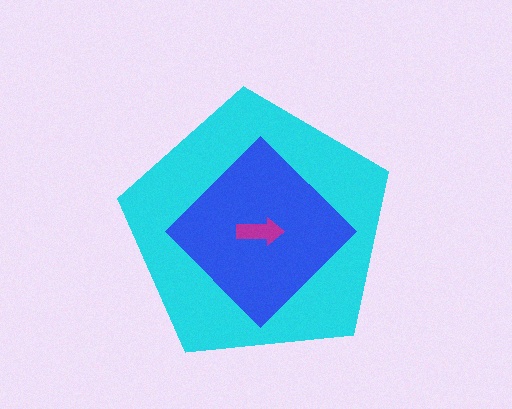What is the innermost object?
The magenta arrow.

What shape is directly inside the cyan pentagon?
The blue diamond.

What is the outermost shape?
The cyan pentagon.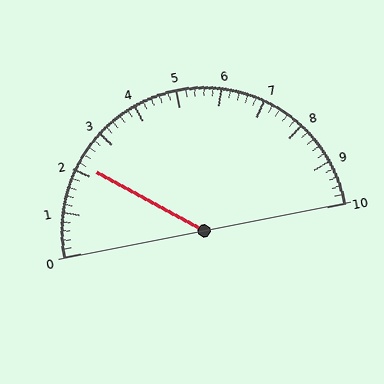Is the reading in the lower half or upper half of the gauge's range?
The reading is in the lower half of the range (0 to 10).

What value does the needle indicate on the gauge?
The needle indicates approximately 2.2.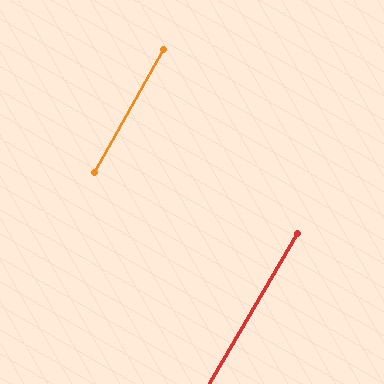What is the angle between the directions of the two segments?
Approximately 1 degree.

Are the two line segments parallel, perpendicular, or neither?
Parallel — their directions differ by only 1.0°.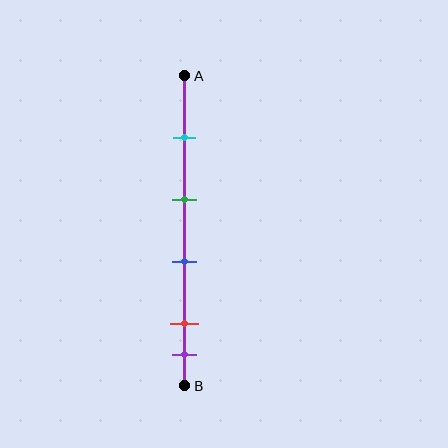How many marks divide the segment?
There are 5 marks dividing the segment.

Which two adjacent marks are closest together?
The red and purple marks are the closest adjacent pair.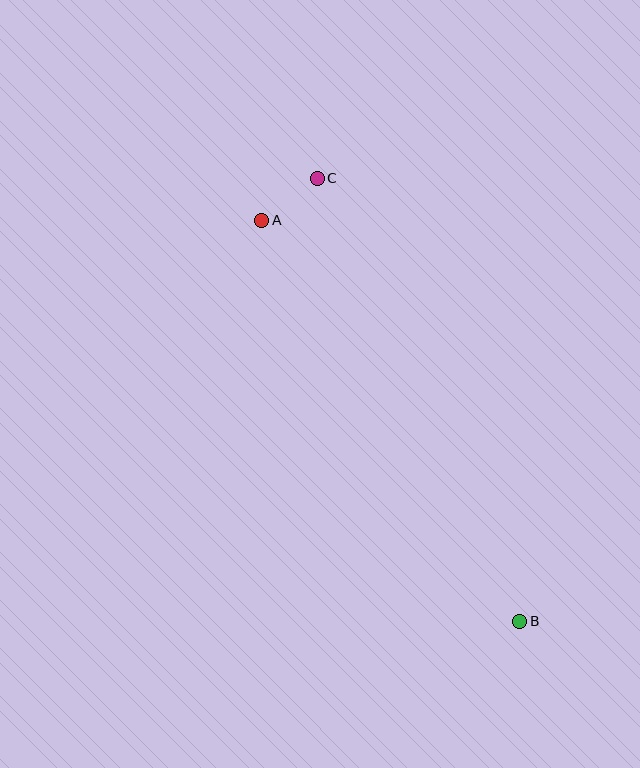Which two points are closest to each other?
Points A and C are closest to each other.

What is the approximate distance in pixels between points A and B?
The distance between A and B is approximately 477 pixels.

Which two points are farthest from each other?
Points B and C are farthest from each other.